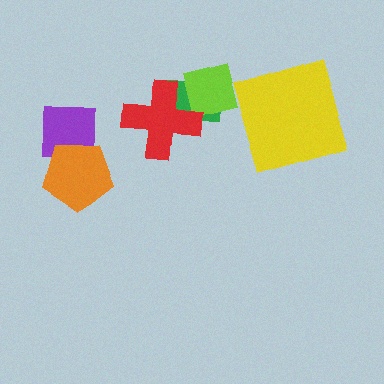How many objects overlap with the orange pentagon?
1 object overlaps with the orange pentagon.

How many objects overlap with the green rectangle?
2 objects overlap with the green rectangle.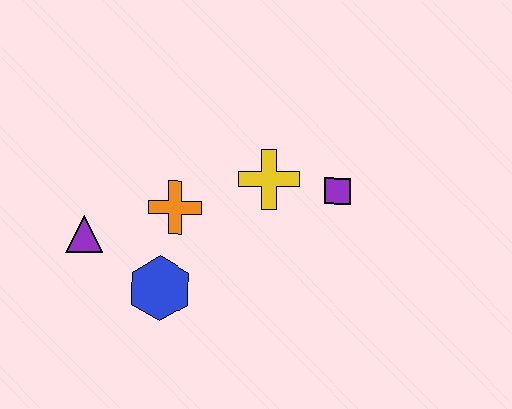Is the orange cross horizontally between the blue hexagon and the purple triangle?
No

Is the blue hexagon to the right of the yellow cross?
No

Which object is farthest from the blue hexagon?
The purple square is farthest from the blue hexagon.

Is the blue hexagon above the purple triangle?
No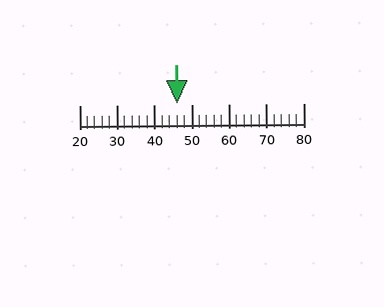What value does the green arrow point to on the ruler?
The green arrow points to approximately 46.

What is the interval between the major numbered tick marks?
The major tick marks are spaced 10 units apart.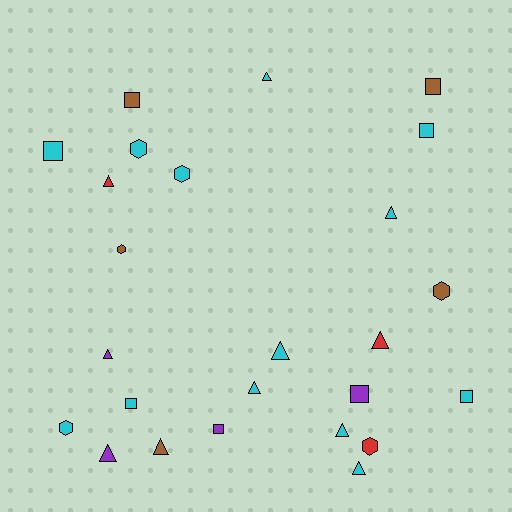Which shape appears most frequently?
Triangle, with 11 objects.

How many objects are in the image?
There are 25 objects.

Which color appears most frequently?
Cyan, with 13 objects.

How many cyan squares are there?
There are 4 cyan squares.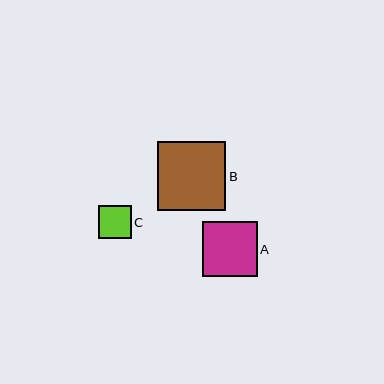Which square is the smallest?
Square C is the smallest with a size of approximately 33 pixels.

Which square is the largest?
Square B is the largest with a size of approximately 68 pixels.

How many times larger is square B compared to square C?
Square B is approximately 2.1 times the size of square C.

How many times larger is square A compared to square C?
Square A is approximately 1.7 times the size of square C.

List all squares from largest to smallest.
From largest to smallest: B, A, C.